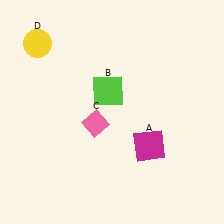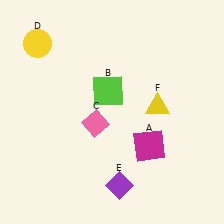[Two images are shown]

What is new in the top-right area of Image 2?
A yellow triangle (F) was added in the top-right area of Image 2.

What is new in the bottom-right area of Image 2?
A purple diamond (E) was added in the bottom-right area of Image 2.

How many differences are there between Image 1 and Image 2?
There are 2 differences between the two images.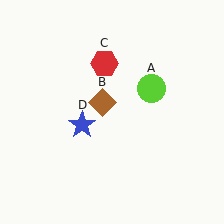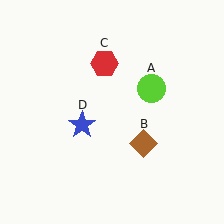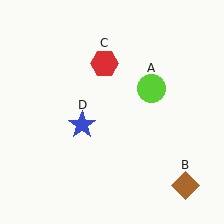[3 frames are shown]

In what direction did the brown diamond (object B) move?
The brown diamond (object B) moved down and to the right.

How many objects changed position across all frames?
1 object changed position: brown diamond (object B).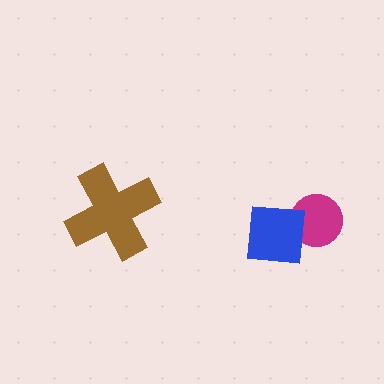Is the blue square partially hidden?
No, no other shape covers it.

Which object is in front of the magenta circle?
The blue square is in front of the magenta circle.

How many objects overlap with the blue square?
1 object overlaps with the blue square.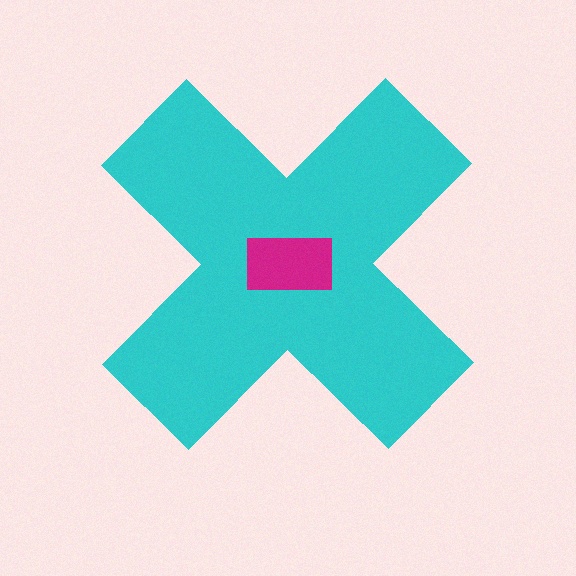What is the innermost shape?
The magenta rectangle.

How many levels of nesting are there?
2.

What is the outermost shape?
The cyan cross.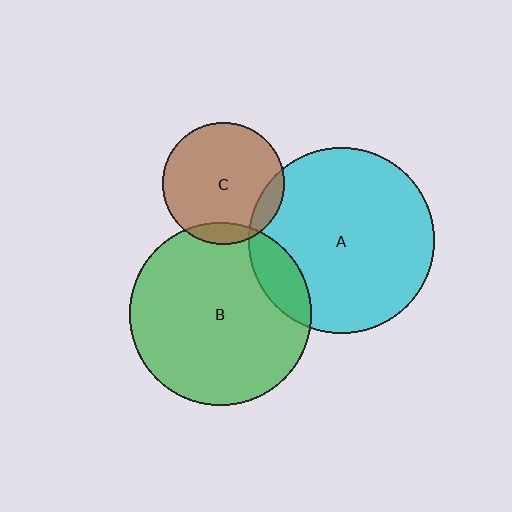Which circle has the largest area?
Circle A (cyan).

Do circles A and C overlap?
Yes.